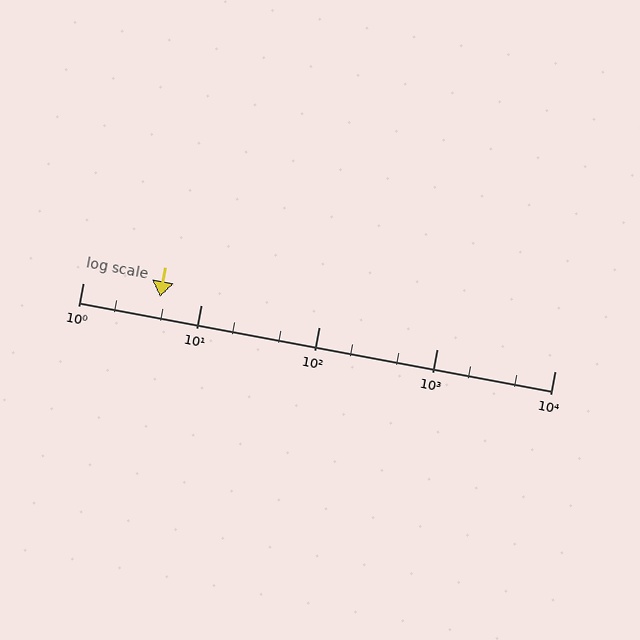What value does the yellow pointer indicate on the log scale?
The pointer indicates approximately 4.5.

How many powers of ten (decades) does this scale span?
The scale spans 4 decades, from 1 to 10000.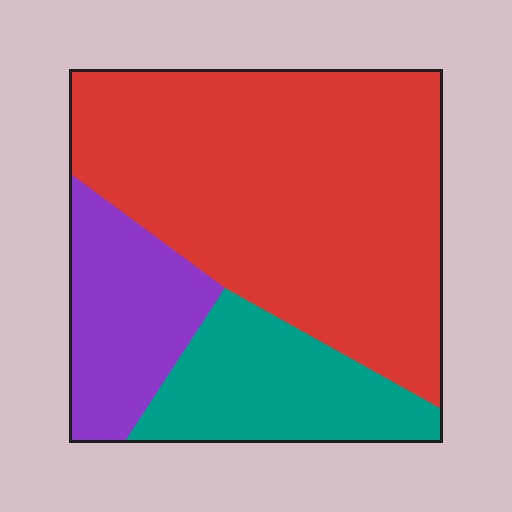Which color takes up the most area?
Red, at roughly 60%.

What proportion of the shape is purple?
Purple covers around 20% of the shape.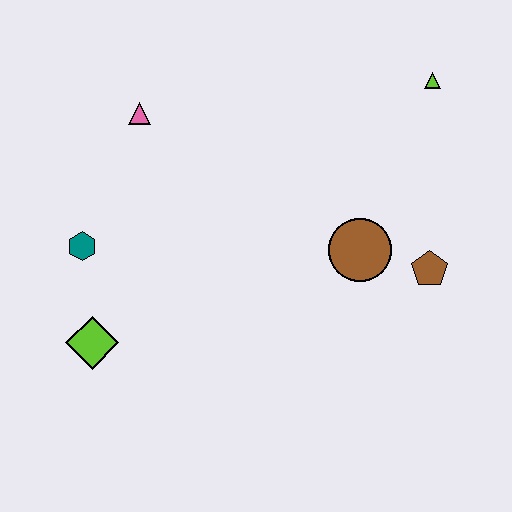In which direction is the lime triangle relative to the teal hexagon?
The lime triangle is to the right of the teal hexagon.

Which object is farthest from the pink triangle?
The brown pentagon is farthest from the pink triangle.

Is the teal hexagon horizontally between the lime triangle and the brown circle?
No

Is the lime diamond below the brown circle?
Yes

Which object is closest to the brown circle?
The brown pentagon is closest to the brown circle.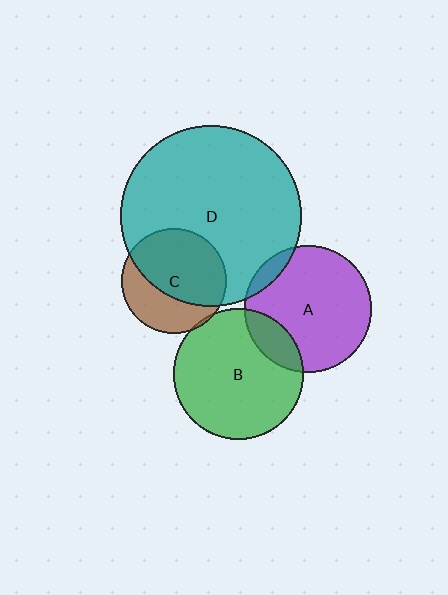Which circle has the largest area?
Circle D (teal).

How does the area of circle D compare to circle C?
Approximately 3.0 times.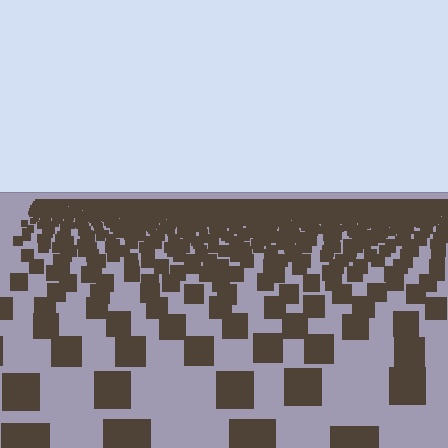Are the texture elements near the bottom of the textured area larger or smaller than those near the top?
Larger. Near the bottom, elements are closer to the viewer and appear at a bigger on-screen size.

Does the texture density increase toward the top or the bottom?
Density increases toward the top.